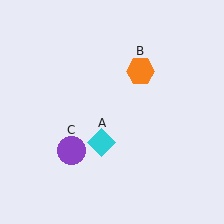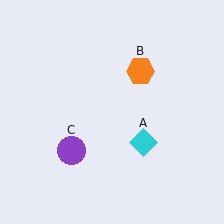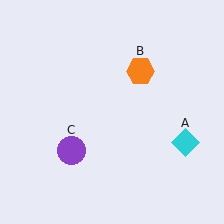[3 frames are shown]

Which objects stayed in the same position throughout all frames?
Orange hexagon (object B) and purple circle (object C) remained stationary.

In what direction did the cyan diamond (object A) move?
The cyan diamond (object A) moved right.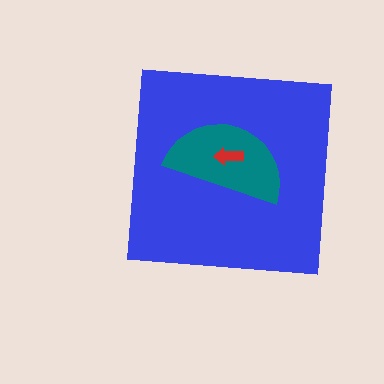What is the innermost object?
The red arrow.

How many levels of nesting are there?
3.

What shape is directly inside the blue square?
The teal semicircle.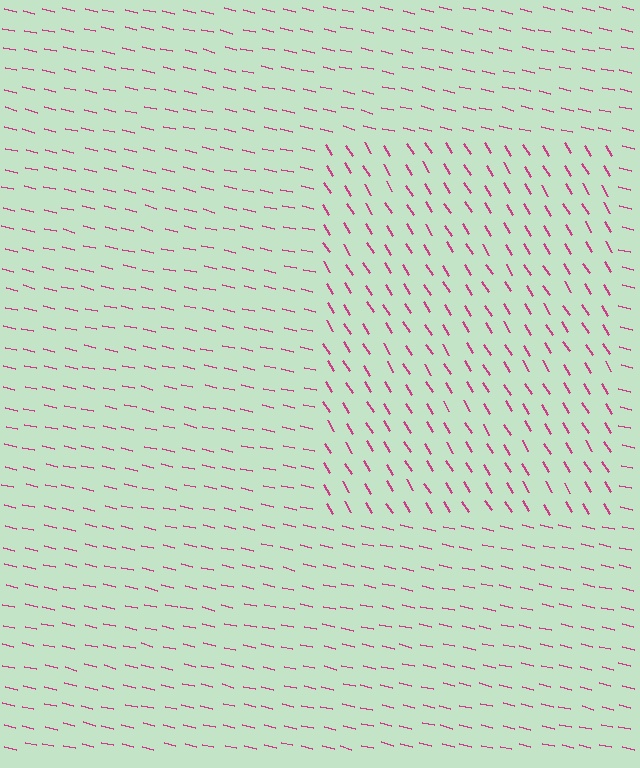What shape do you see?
I see a rectangle.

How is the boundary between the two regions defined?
The boundary is defined purely by a change in line orientation (approximately 45 degrees difference). All lines are the same color and thickness.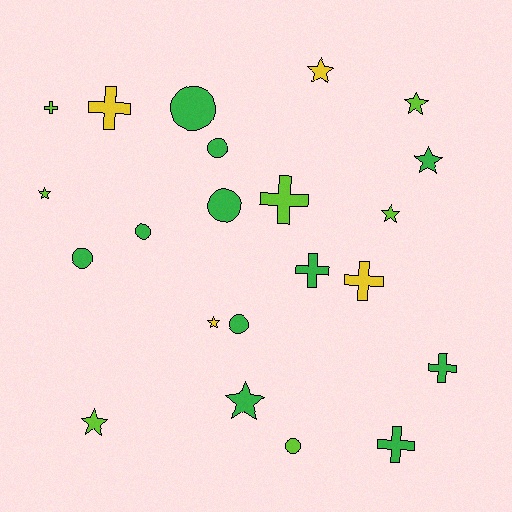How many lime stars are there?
There are 4 lime stars.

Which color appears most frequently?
Green, with 11 objects.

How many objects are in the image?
There are 22 objects.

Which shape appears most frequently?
Star, with 8 objects.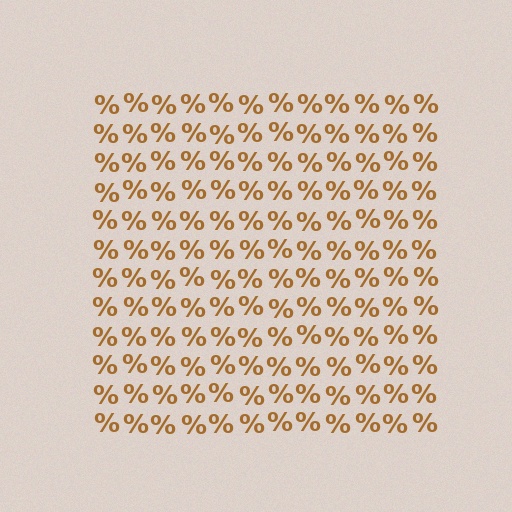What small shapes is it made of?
It is made of small percent signs.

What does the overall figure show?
The overall figure shows a square.